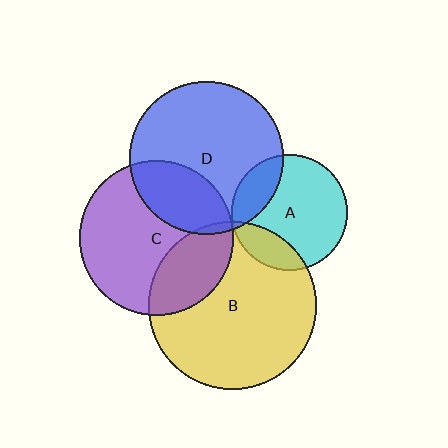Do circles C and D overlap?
Yes.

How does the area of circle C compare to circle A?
Approximately 1.8 times.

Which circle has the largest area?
Circle B (yellow).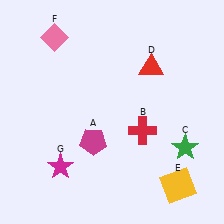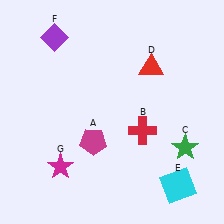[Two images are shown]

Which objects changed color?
E changed from yellow to cyan. F changed from pink to purple.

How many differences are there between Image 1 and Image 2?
There are 2 differences between the two images.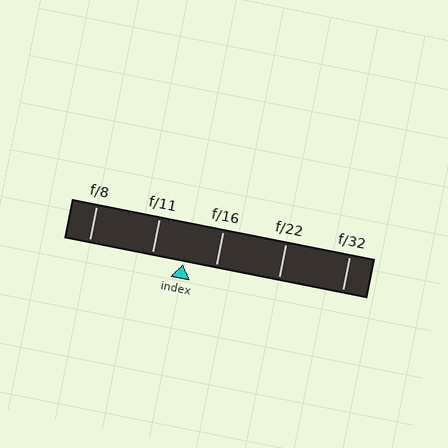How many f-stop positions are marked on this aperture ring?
There are 5 f-stop positions marked.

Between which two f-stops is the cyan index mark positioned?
The index mark is between f/11 and f/16.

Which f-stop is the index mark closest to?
The index mark is closest to f/16.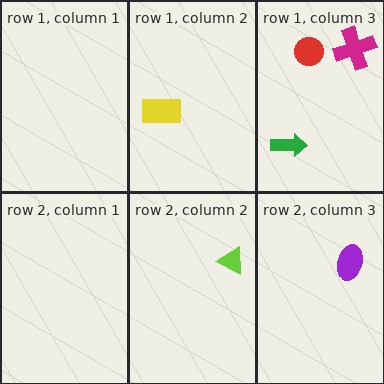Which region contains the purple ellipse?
The row 2, column 3 region.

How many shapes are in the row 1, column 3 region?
3.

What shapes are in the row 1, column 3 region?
The green arrow, the magenta cross, the red circle.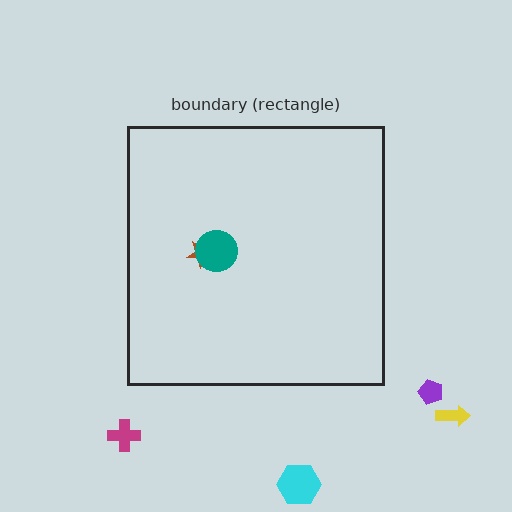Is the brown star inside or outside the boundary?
Inside.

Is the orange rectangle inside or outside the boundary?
Inside.